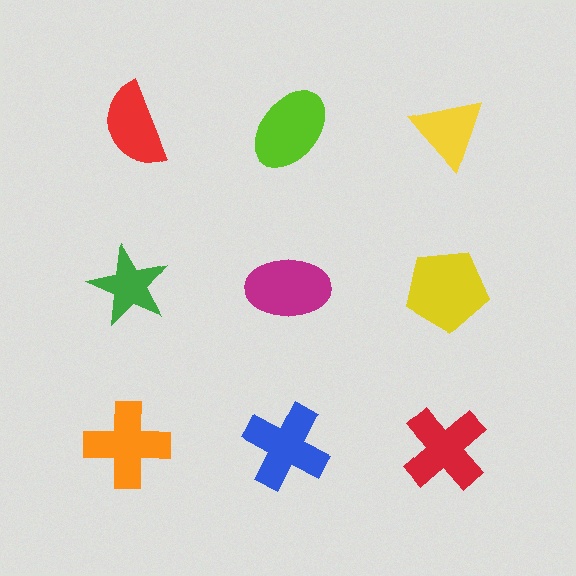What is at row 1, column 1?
A red semicircle.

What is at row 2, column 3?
A yellow pentagon.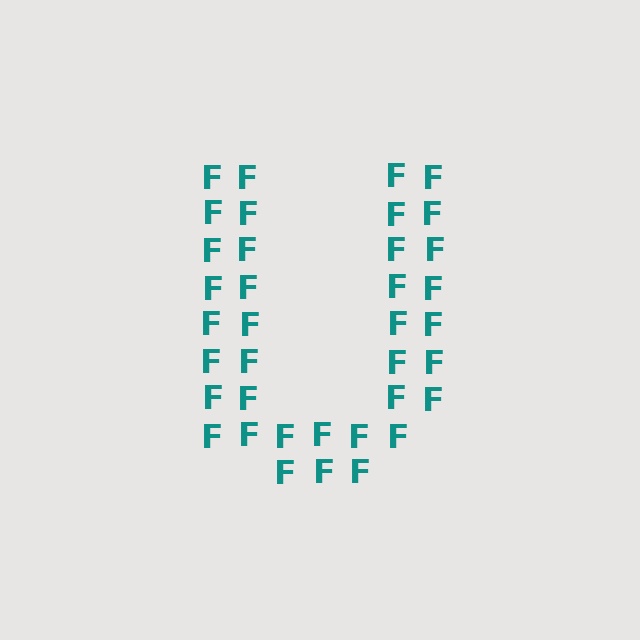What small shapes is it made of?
It is made of small letter F's.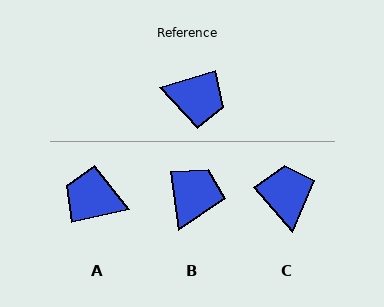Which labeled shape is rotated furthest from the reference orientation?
A, about 176 degrees away.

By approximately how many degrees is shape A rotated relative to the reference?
Approximately 176 degrees counter-clockwise.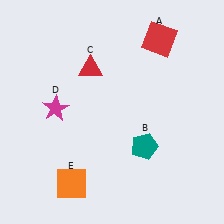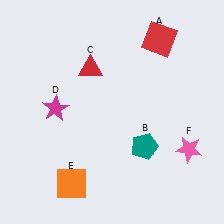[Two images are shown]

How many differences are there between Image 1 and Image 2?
There is 1 difference between the two images.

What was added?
A pink star (F) was added in Image 2.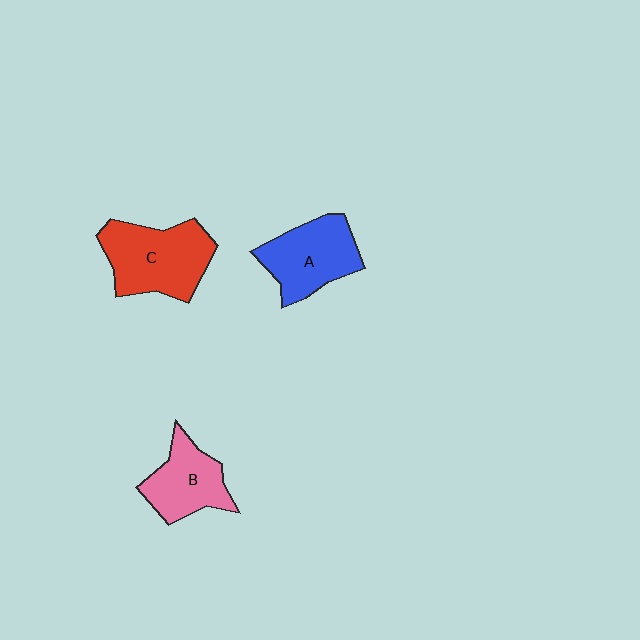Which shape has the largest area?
Shape C (red).